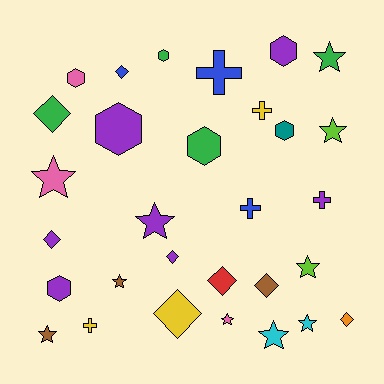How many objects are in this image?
There are 30 objects.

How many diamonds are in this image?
There are 8 diamonds.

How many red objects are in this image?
There is 1 red object.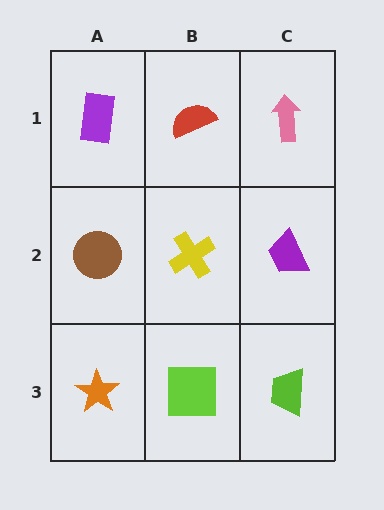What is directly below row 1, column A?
A brown circle.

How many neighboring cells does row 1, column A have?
2.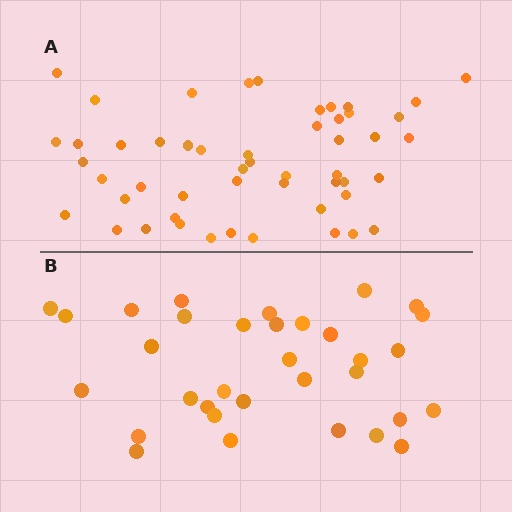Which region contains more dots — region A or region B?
Region A (the top region) has more dots.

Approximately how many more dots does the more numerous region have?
Region A has approximately 20 more dots than region B.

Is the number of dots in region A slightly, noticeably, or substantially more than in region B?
Region A has substantially more. The ratio is roughly 1.5 to 1.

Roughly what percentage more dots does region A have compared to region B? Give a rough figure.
About 55% more.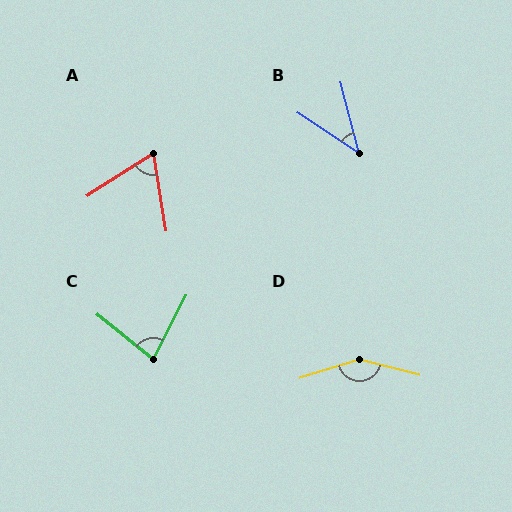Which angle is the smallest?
B, at approximately 42 degrees.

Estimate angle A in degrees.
Approximately 66 degrees.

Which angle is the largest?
D, at approximately 148 degrees.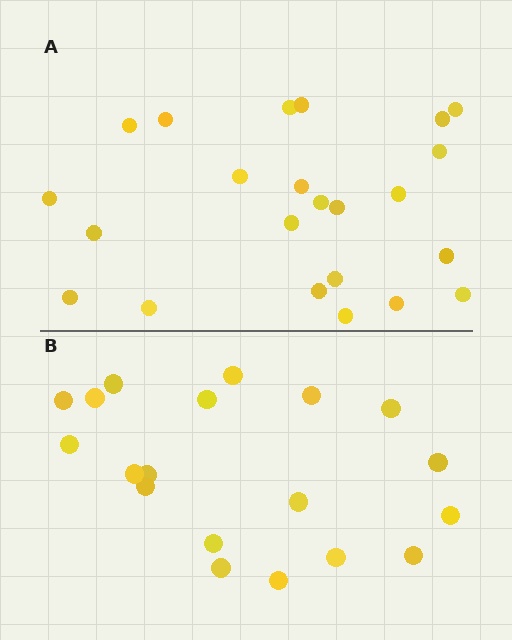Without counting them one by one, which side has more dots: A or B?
Region A (the top region) has more dots.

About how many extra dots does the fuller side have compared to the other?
Region A has about 4 more dots than region B.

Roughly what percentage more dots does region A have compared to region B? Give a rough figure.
About 20% more.